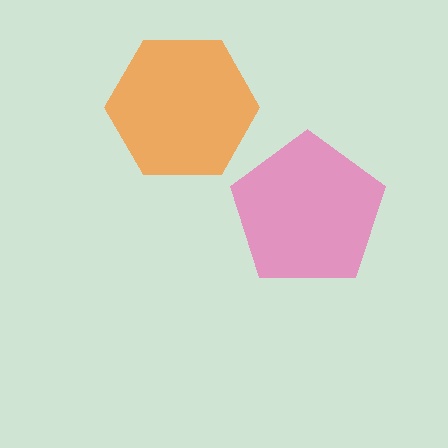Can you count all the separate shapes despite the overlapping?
Yes, there are 2 separate shapes.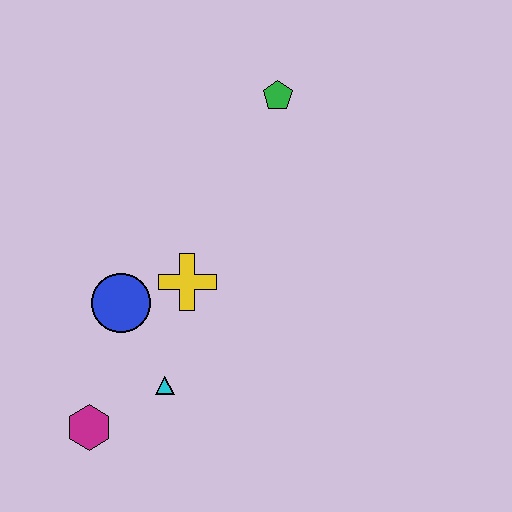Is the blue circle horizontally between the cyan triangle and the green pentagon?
No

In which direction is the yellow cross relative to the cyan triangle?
The yellow cross is above the cyan triangle.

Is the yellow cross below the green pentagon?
Yes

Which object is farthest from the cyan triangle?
The green pentagon is farthest from the cyan triangle.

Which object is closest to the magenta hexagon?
The cyan triangle is closest to the magenta hexagon.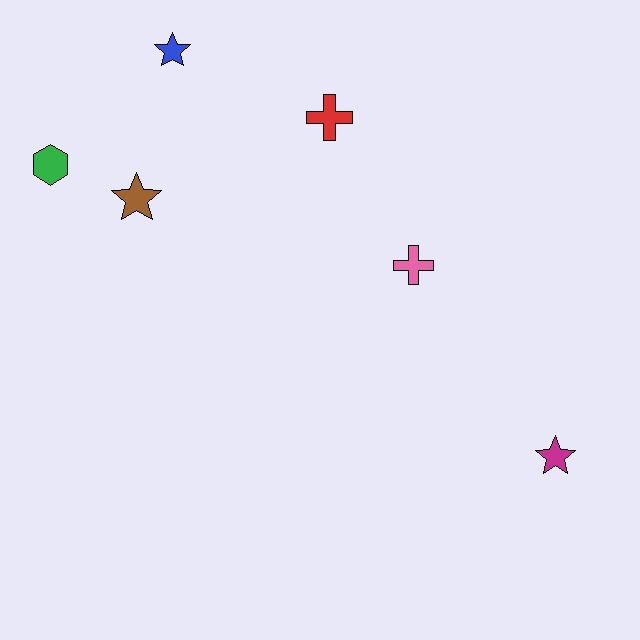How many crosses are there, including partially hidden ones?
There are 2 crosses.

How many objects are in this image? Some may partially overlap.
There are 6 objects.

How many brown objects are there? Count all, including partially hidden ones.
There is 1 brown object.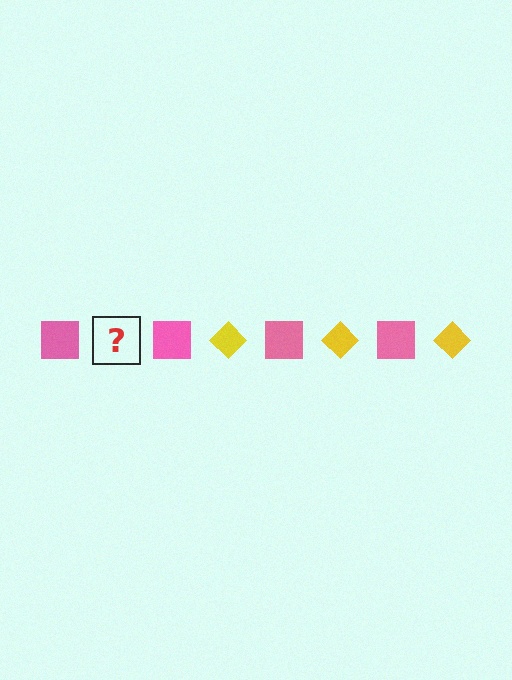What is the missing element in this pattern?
The missing element is a yellow diamond.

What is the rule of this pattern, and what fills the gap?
The rule is that the pattern alternates between pink square and yellow diamond. The gap should be filled with a yellow diamond.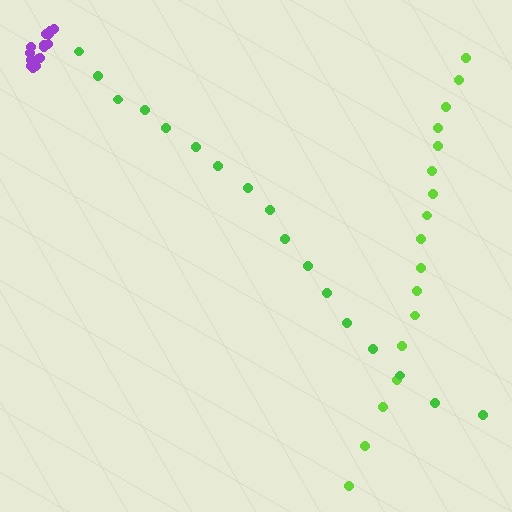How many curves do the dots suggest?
There are 3 distinct paths.